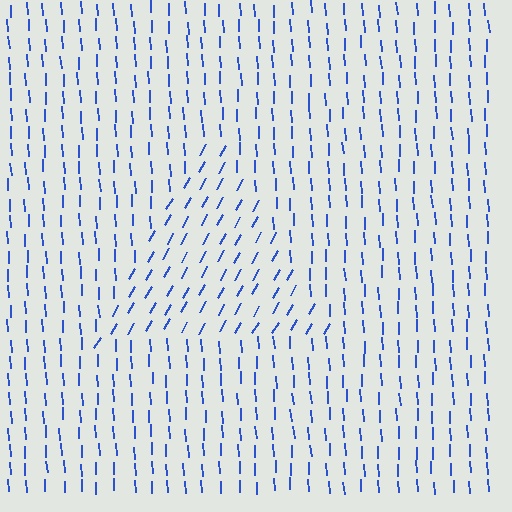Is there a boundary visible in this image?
Yes, there is a texture boundary formed by a change in line orientation.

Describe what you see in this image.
The image is filled with small blue line segments. A triangle region in the image has lines oriented differently from the surrounding lines, creating a visible texture boundary.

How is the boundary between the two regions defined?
The boundary is defined purely by a change in line orientation (approximately 33 degrees difference). All lines are the same color and thickness.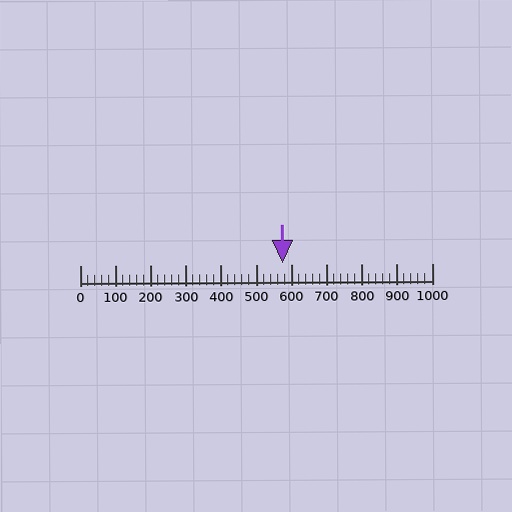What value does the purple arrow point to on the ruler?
The purple arrow points to approximately 575.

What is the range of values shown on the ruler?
The ruler shows values from 0 to 1000.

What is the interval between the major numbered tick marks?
The major tick marks are spaced 100 units apart.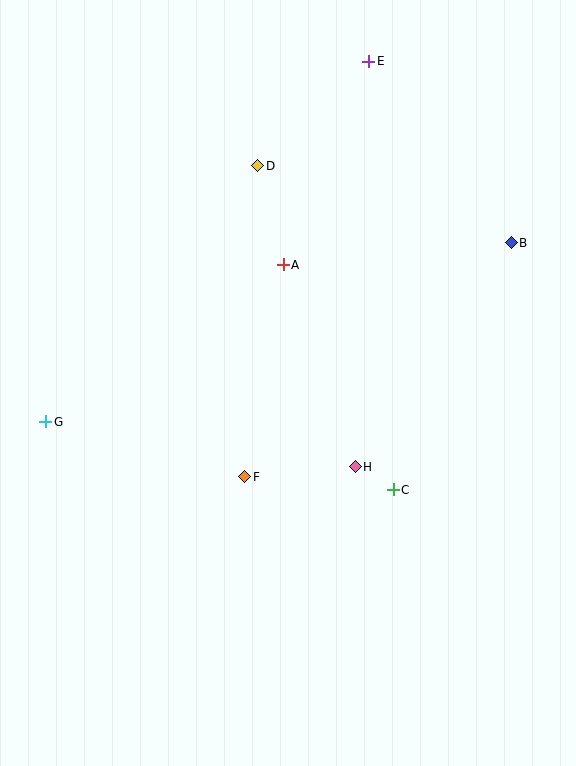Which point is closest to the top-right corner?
Point E is closest to the top-right corner.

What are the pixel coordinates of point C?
Point C is at (393, 490).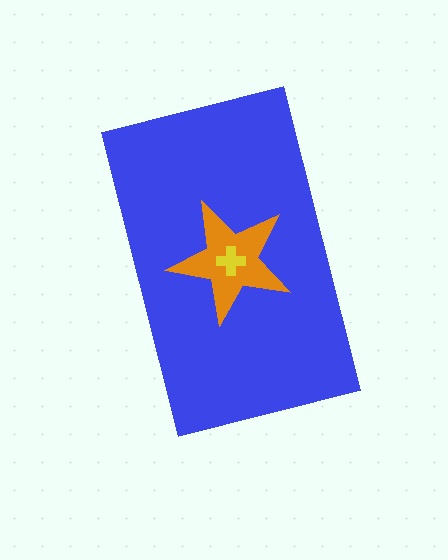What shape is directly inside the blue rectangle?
The orange star.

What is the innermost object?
The yellow cross.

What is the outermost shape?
The blue rectangle.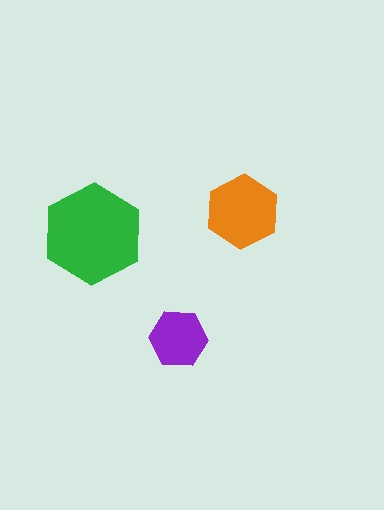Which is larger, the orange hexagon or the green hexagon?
The green one.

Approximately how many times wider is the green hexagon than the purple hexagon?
About 1.5 times wider.